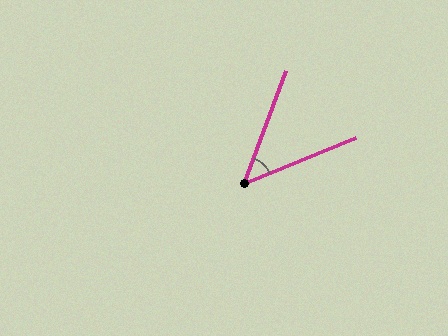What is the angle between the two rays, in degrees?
Approximately 47 degrees.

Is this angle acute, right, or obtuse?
It is acute.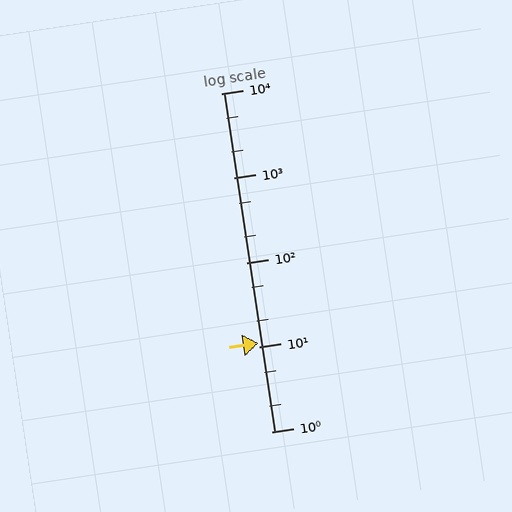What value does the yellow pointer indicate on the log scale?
The pointer indicates approximately 11.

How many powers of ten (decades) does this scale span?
The scale spans 4 decades, from 1 to 10000.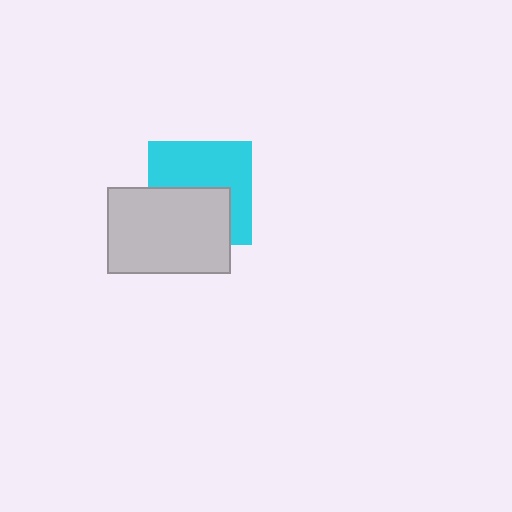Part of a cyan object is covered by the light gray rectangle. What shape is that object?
It is a square.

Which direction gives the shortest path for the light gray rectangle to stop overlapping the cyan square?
Moving down gives the shortest separation.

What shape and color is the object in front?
The object in front is a light gray rectangle.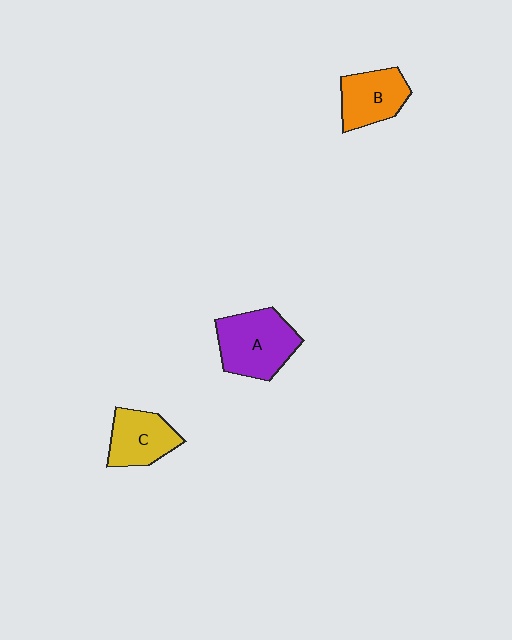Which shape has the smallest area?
Shape C (yellow).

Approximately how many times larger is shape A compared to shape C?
Approximately 1.4 times.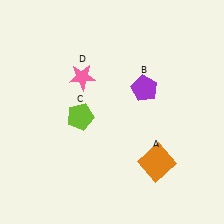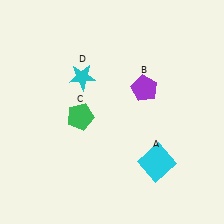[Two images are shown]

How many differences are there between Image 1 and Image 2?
There are 3 differences between the two images.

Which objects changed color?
A changed from orange to cyan. C changed from lime to green. D changed from pink to cyan.